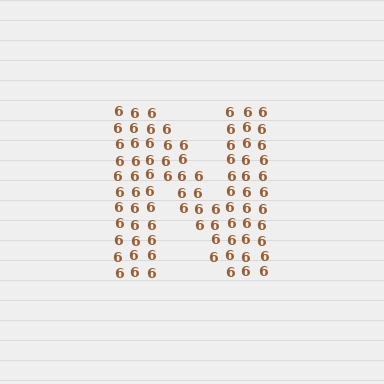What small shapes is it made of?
It is made of small digit 6's.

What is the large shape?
The large shape is the letter N.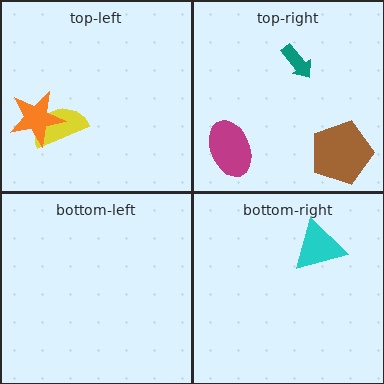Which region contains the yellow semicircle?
The top-left region.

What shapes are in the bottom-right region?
The cyan triangle.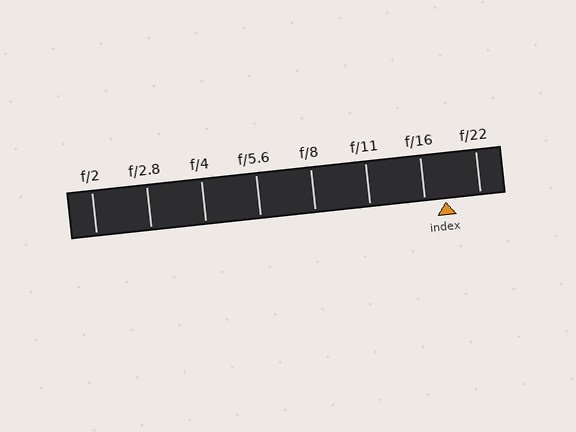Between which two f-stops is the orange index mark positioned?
The index mark is between f/16 and f/22.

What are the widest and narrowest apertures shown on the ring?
The widest aperture shown is f/2 and the narrowest is f/22.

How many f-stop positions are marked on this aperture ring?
There are 8 f-stop positions marked.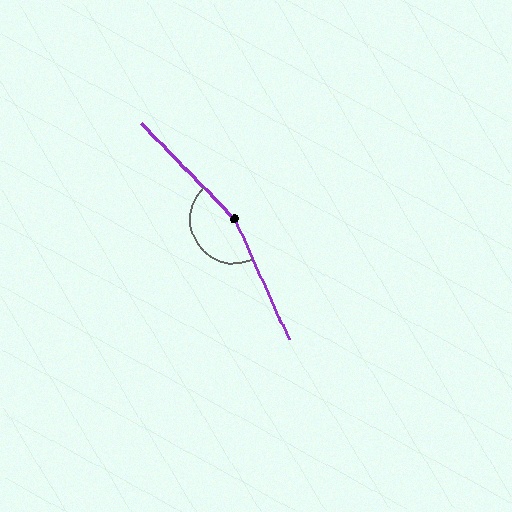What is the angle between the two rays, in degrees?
Approximately 160 degrees.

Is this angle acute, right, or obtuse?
It is obtuse.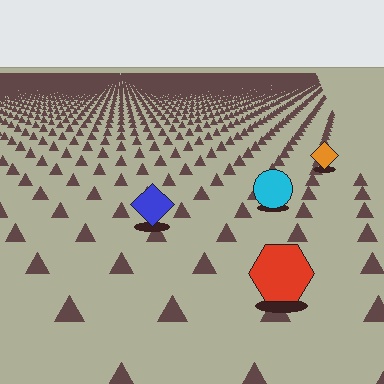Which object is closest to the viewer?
The red hexagon is closest. The texture marks near it are larger and more spread out.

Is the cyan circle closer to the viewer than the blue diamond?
No. The blue diamond is closer — you can tell from the texture gradient: the ground texture is coarser near it.